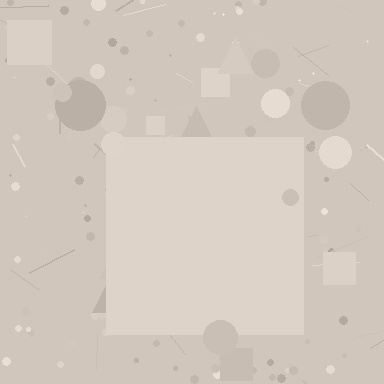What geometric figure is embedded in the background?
A square is embedded in the background.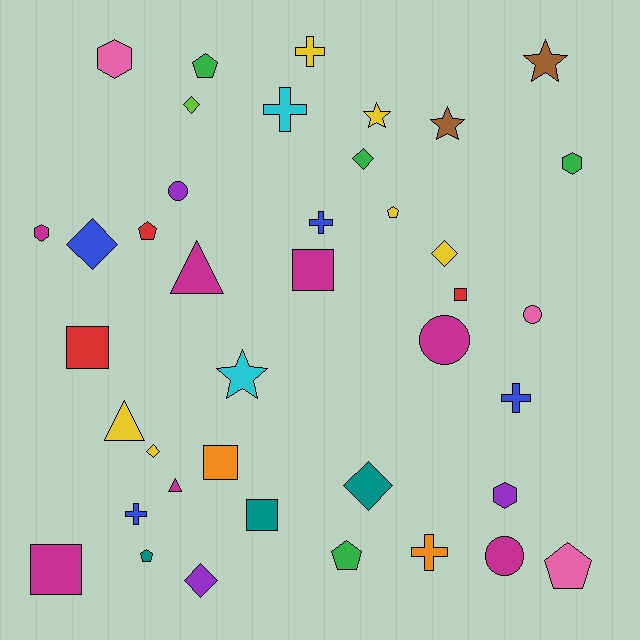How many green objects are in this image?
There are 4 green objects.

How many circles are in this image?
There are 4 circles.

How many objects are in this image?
There are 40 objects.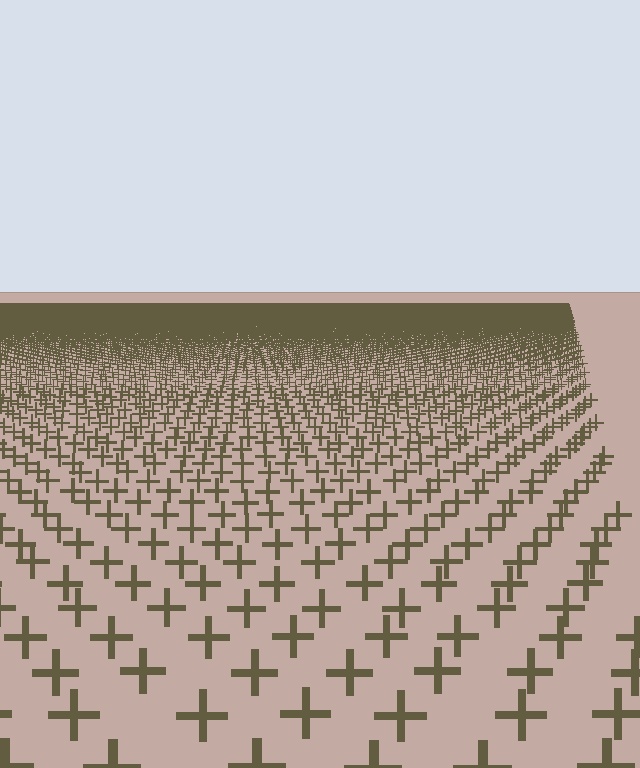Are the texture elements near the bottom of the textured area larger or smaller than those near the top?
Larger. Near the bottom, elements are closer to the viewer and appear at a bigger on-screen size.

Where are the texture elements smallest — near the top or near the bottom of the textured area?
Near the top.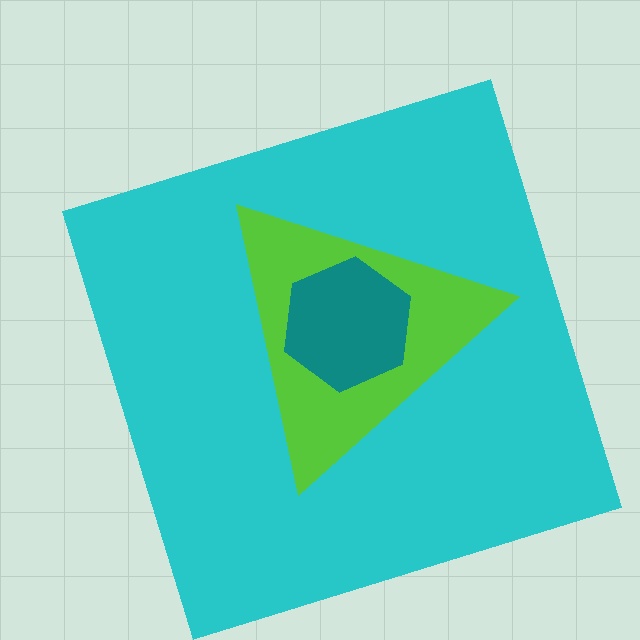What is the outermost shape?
The cyan square.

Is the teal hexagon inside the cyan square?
Yes.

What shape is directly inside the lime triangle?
The teal hexagon.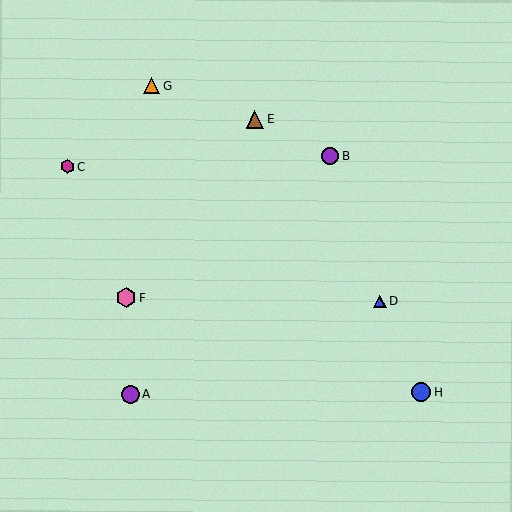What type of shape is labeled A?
Shape A is a purple circle.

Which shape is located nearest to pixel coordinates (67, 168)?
The magenta hexagon (labeled C) at (67, 167) is nearest to that location.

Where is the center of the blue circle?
The center of the blue circle is at (421, 392).